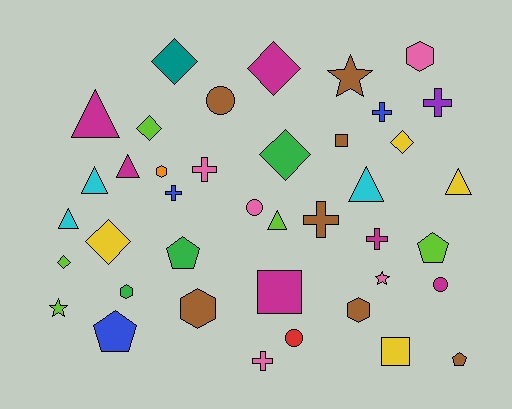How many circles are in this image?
There are 4 circles.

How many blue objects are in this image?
There are 3 blue objects.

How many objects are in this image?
There are 40 objects.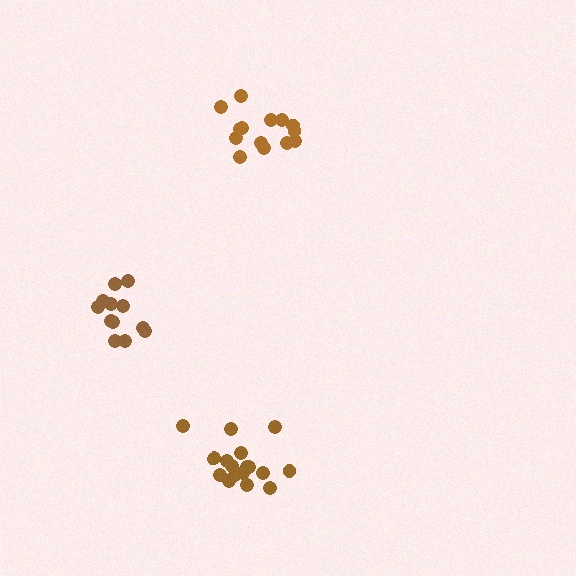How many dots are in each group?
Group 1: 14 dots, Group 2: 17 dots, Group 3: 12 dots (43 total).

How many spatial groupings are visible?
There are 3 spatial groupings.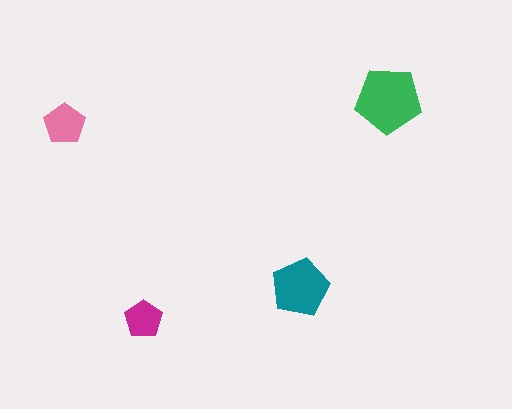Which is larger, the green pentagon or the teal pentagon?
The green one.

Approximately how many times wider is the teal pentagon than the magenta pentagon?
About 1.5 times wider.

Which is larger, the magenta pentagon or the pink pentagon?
The pink one.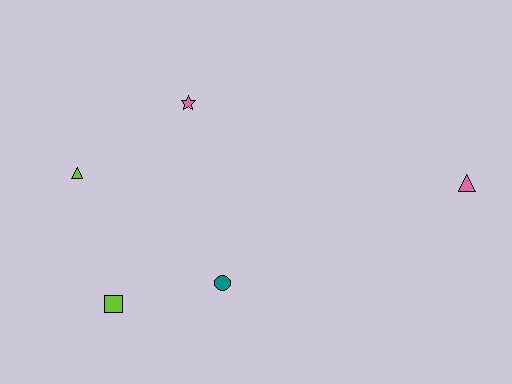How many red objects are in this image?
There are no red objects.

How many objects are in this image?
There are 5 objects.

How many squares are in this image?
There is 1 square.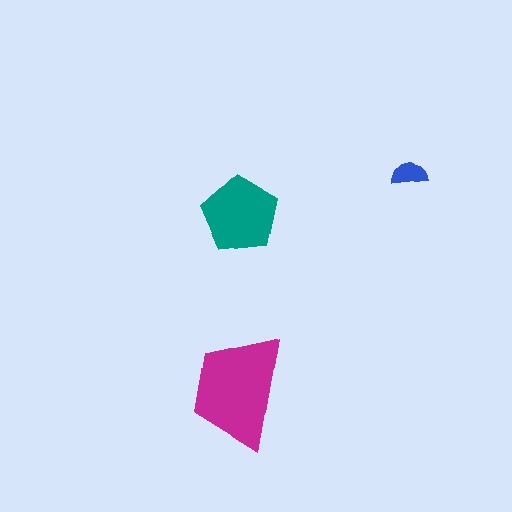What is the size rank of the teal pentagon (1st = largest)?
2nd.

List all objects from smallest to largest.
The blue semicircle, the teal pentagon, the magenta trapezoid.